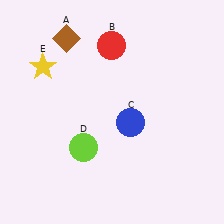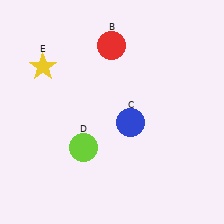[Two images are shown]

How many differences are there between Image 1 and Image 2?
There is 1 difference between the two images.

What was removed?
The brown diamond (A) was removed in Image 2.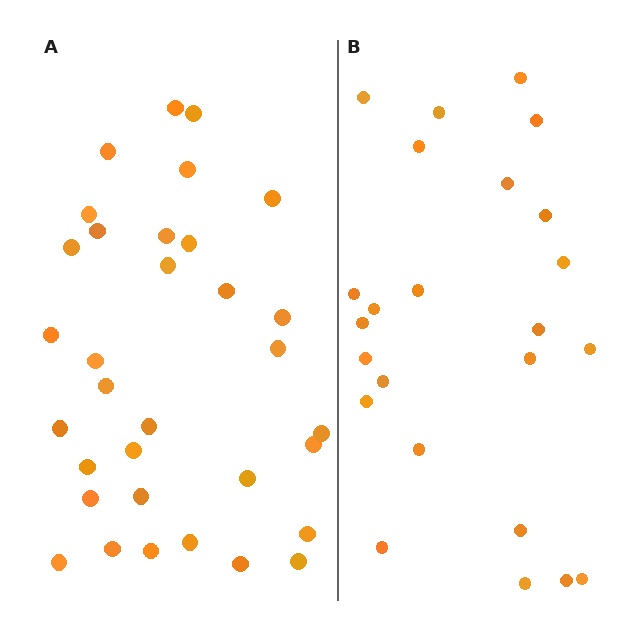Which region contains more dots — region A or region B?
Region A (the left region) has more dots.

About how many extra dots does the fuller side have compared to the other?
Region A has roughly 8 or so more dots than region B.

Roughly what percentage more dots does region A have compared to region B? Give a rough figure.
About 40% more.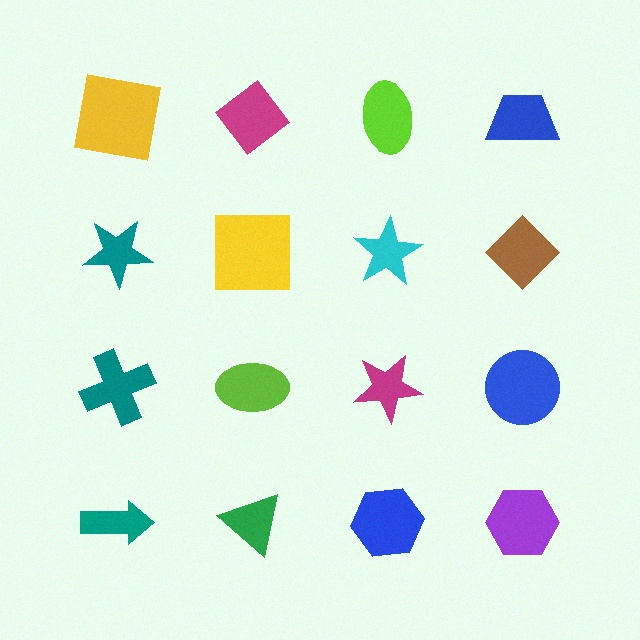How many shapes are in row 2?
4 shapes.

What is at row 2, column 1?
A teal star.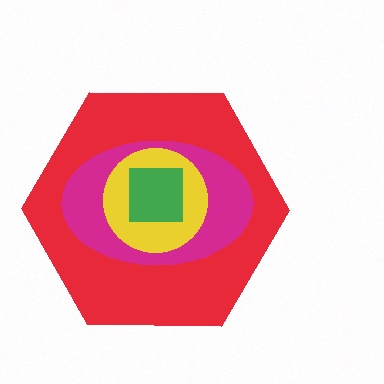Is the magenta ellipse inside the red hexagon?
Yes.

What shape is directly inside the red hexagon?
The magenta ellipse.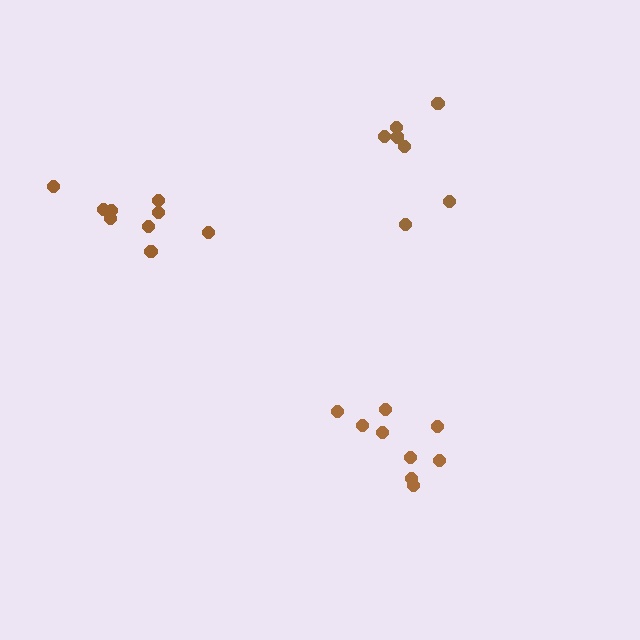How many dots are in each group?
Group 1: 9 dots, Group 2: 7 dots, Group 3: 9 dots (25 total).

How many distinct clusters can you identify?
There are 3 distinct clusters.